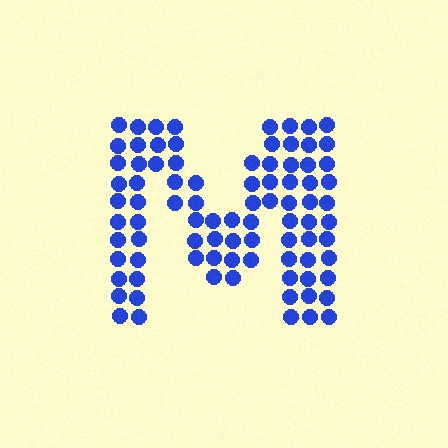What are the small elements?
The small elements are circles.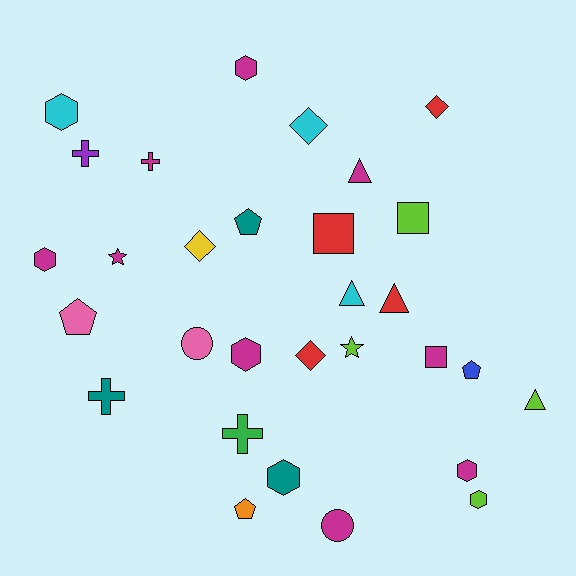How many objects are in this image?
There are 30 objects.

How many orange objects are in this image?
There is 1 orange object.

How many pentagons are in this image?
There are 4 pentagons.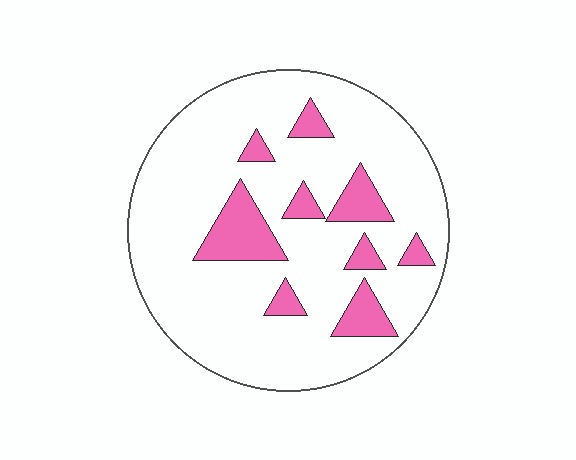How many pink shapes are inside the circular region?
9.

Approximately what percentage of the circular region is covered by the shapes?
Approximately 15%.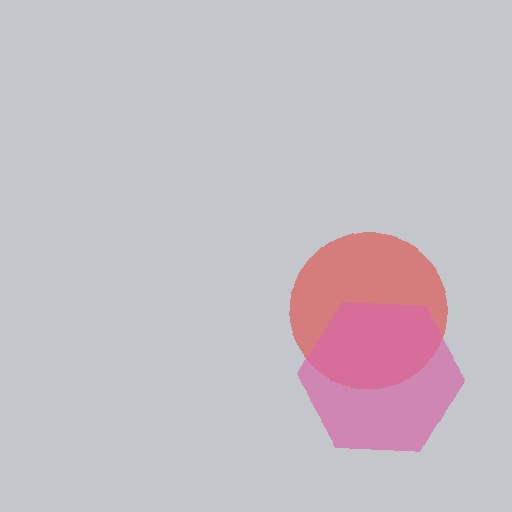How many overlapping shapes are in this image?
There are 2 overlapping shapes in the image.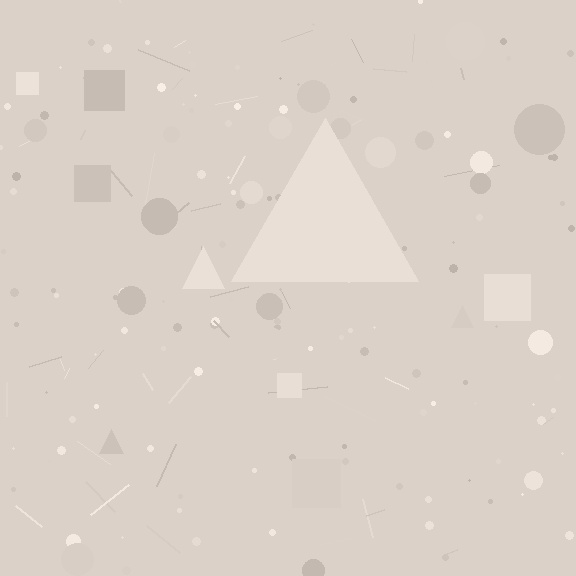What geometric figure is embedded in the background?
A triangle is embedded in the background.